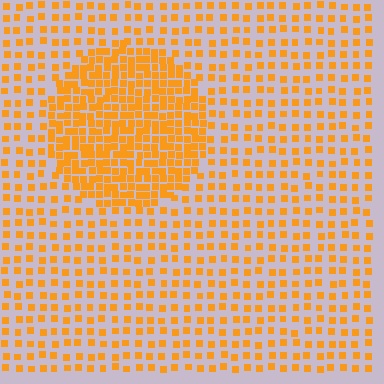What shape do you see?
I see a circle.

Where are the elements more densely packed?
The elements are more densely packed inside the circle boundary.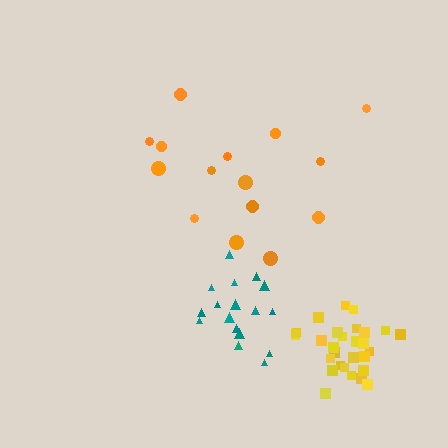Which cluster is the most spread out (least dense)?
Orange.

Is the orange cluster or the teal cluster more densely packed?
Teal.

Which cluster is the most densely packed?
Yellow.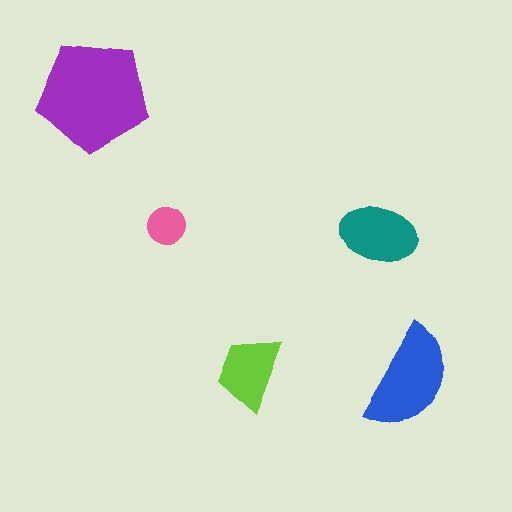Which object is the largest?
The purple pentagon.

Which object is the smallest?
The pink circle.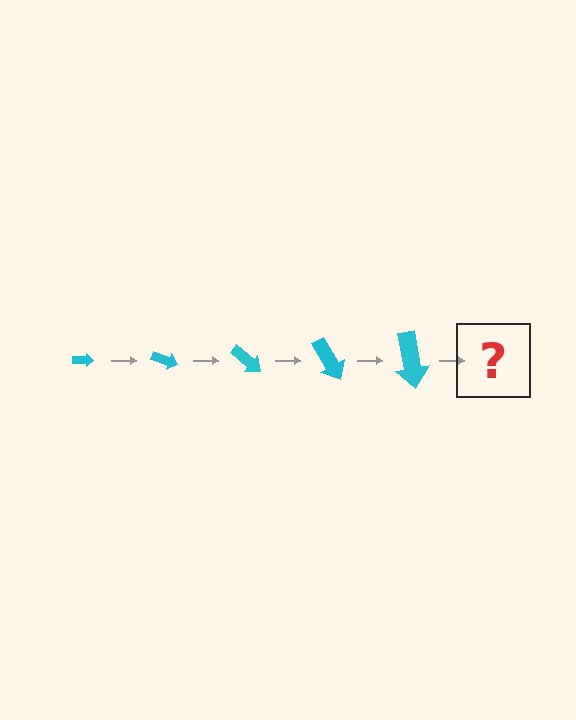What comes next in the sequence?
The next element should be an arrow, larger than the previous one and rotated 100 degrees from the start.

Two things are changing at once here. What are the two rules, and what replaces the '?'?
The two rules are that the arrow grows larger each step and it rotates 20 degrees each step. The '?' should be an arrow, larger than the previous one and rotated 100 degrees from the start.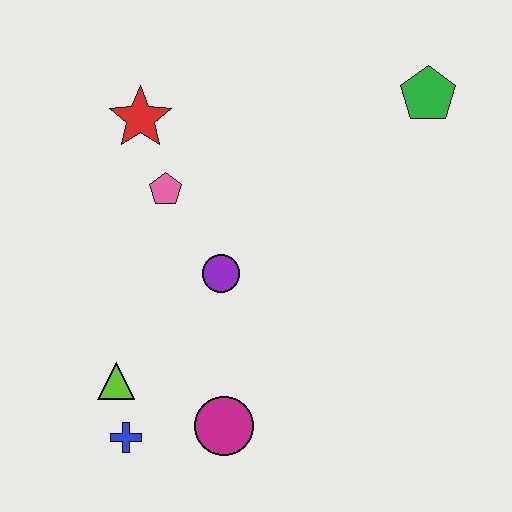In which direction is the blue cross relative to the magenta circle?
The blue cross is to the left of the magenta circle.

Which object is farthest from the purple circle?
The green pentagon is farthest from the purple circle.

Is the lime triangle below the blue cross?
No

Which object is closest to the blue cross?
The lime triangle is closest to the blue cross.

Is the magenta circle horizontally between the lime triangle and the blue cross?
No